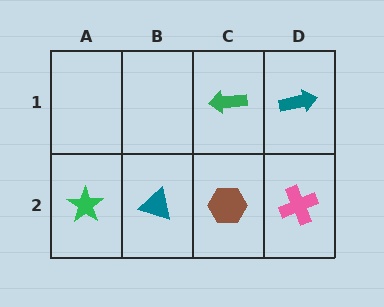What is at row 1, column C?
A green arrow.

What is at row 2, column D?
A pink cross.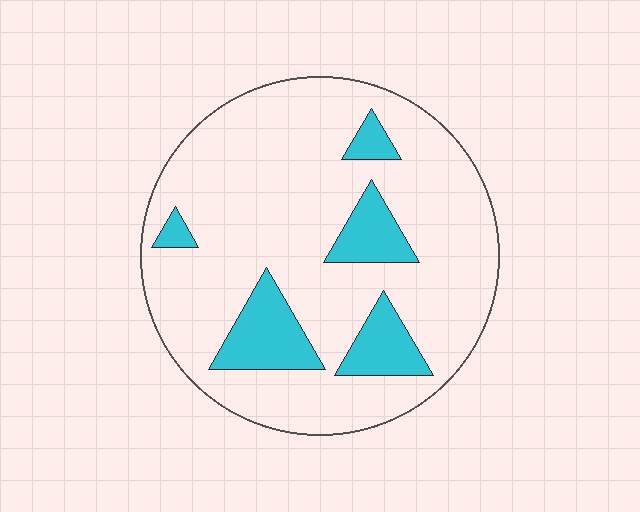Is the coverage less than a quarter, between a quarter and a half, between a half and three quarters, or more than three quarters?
Less than a quarter.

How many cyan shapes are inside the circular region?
5.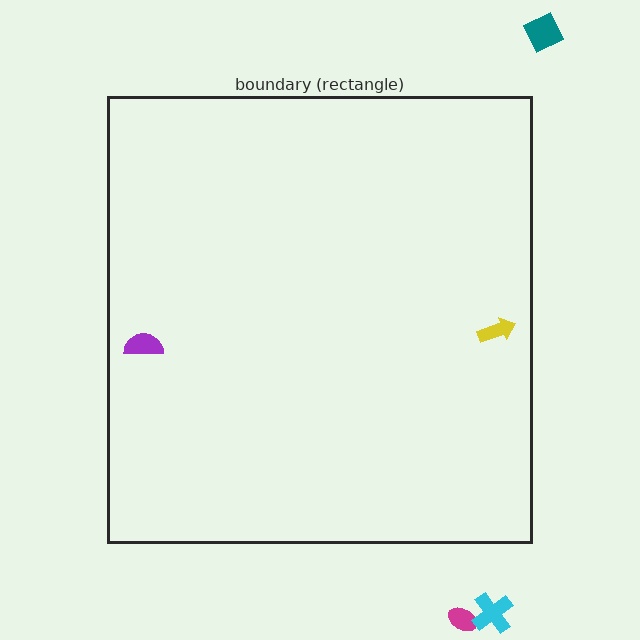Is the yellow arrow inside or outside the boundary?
Inside.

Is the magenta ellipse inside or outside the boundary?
Outside.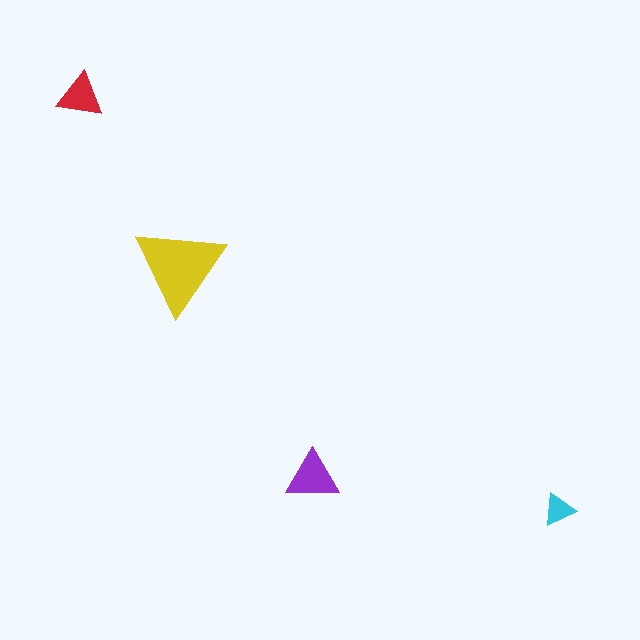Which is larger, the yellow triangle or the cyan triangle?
The yellow one.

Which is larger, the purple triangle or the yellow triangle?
The yellow one.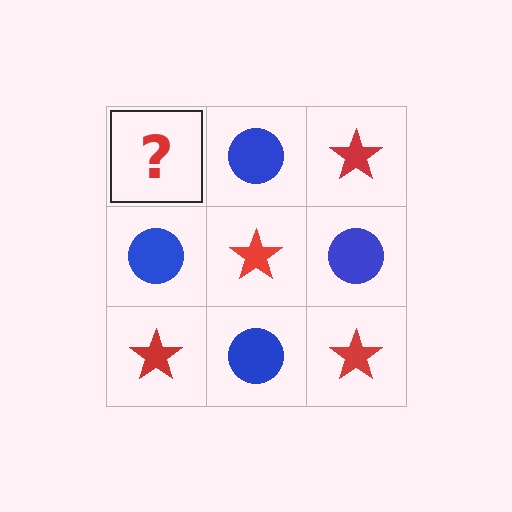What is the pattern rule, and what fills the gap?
The rule is that it alternates red star and blue circle in a checkerboard pattern. The gap should be filled with a red star.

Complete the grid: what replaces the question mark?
The question mark should be replaced with a red star.